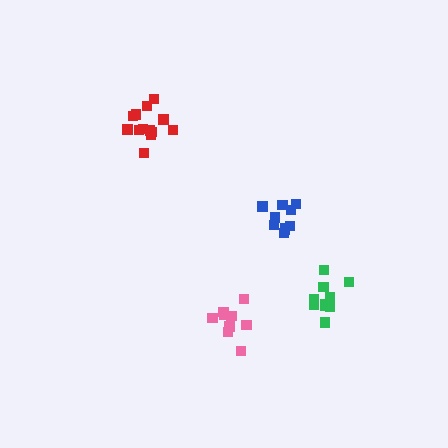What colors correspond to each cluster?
The clusters are colored: red, blue, pink, green.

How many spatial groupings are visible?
There are 4 spatial groupings.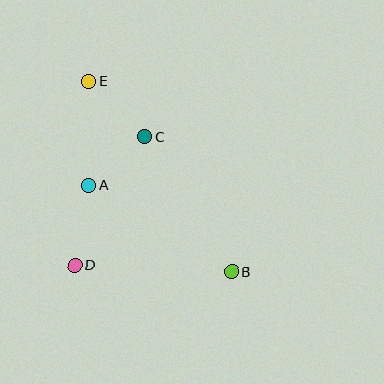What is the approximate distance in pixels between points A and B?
The distance between A and B is approximately 167 pixels.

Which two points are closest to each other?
Points A and C are closest to each other.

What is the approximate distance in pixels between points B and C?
The distance between B and C is approximately 161 pixels.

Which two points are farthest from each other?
Points B and E are farthest from each other.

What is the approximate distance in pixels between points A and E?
The distance between A and E is approximately 104 pixels.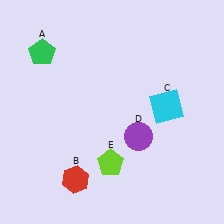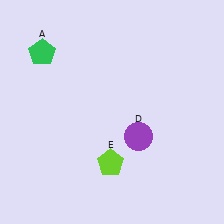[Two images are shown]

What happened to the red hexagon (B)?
The red hexagon (B) was removed in Image 2. It was in the bottom-left area of Image 1.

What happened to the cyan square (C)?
The cyan square (C) was removed in Image 2. It was in the top-right area of Image 1.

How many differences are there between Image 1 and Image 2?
There are 2 differences between the two images.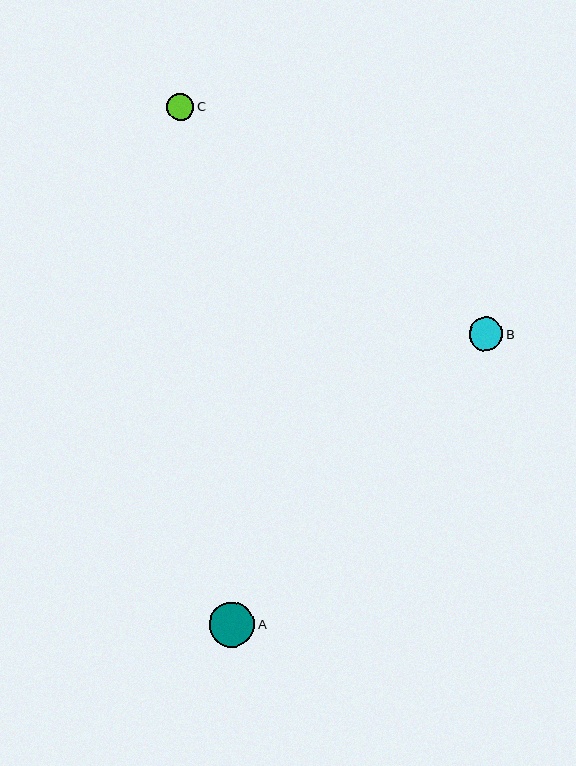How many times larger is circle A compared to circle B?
Circle A is approximately 1.3 times the size of circle B.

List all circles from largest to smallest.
From largest to smallest: A, B, C.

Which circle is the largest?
Circle A is the largest with a size of approximately 45 pixels.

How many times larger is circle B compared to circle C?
Circle B is approximately 1.3 times the size of circle C.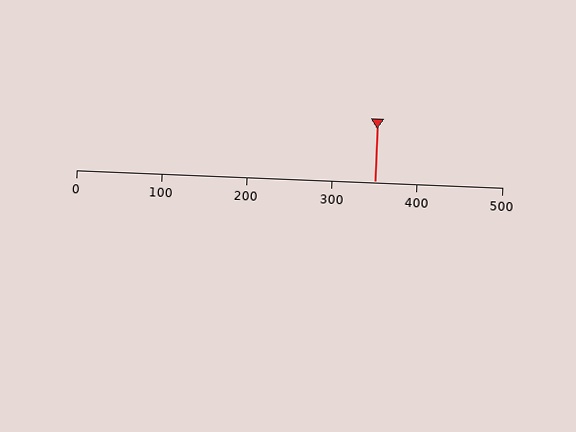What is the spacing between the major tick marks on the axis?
The major ticks are spaced 100 apart.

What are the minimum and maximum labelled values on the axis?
The axis runs from 0 to 500.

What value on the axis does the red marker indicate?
The marker indicates approximately 350.